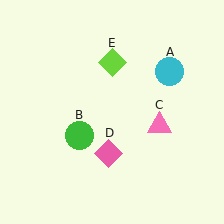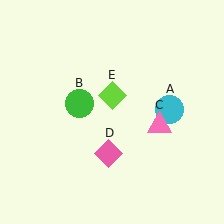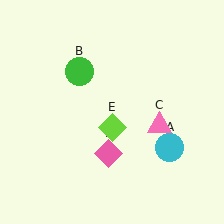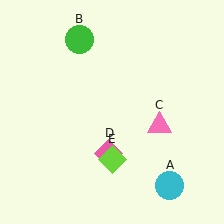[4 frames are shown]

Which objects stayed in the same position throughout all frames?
Pink triangle (object C) and pink diamond (object D) remained stationary.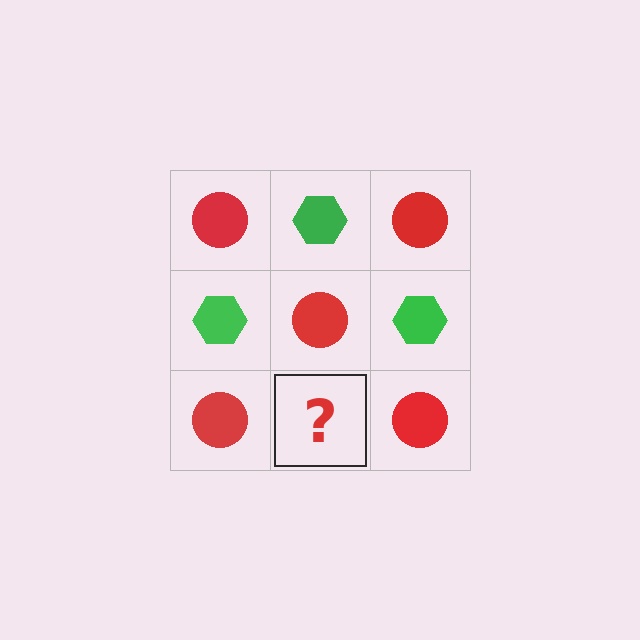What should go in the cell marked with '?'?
The missing cell should contain a green hexagon.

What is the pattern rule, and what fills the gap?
The rule is that it alternates red circle and green hexagon in a checkerboard pattern. The gap should be filled with a green hexagon.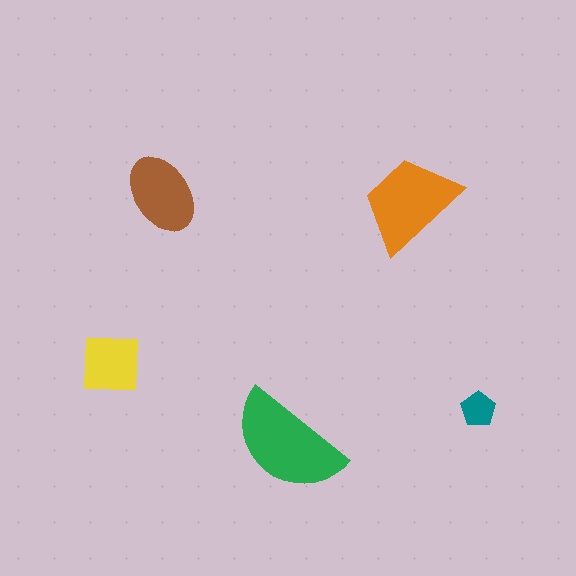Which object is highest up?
The brown ellipse is topmost.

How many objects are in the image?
There are 5 objects in the image.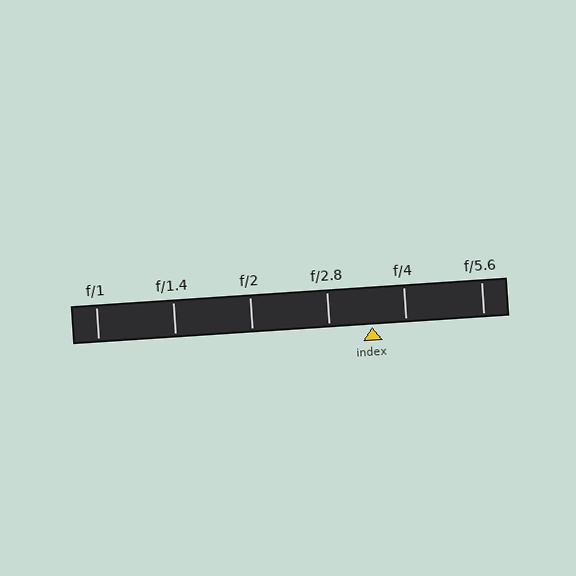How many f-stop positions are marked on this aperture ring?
There are 6 f-stop positions marked.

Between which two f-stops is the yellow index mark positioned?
The index mark is between f/2.8 and f/4.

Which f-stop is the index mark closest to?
The index mark is closest to f/4.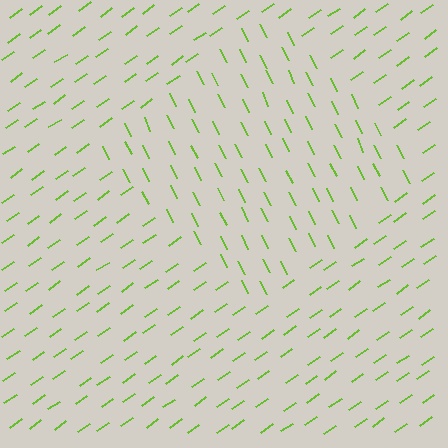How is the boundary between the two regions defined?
The boundary is defined purely by a change in line orientation (approximately 82 degrees difference). All lines are the same color and thickness.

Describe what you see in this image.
The image is filled with small lime line segments. A diamond region in the image has lines oriented differently from the surrounding lines, creating a visible texture boundary.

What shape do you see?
I see a diamond.